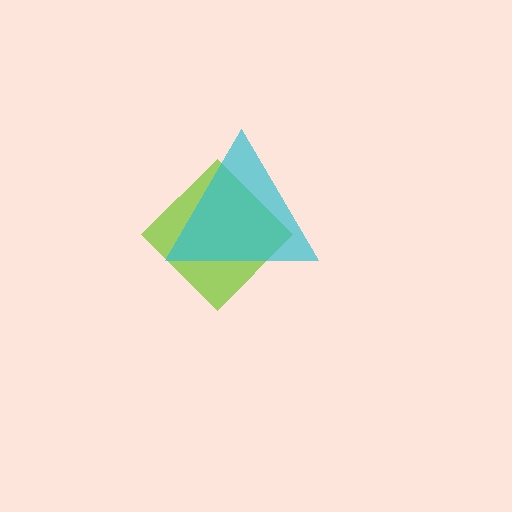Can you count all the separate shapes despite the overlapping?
Yes, there are 2 separate shapes.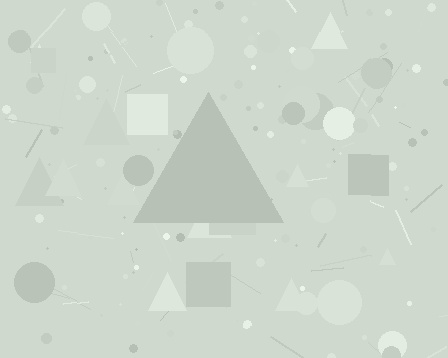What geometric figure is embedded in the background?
A triangle is embedded in the background.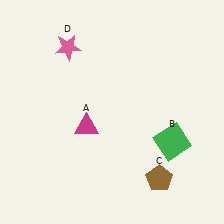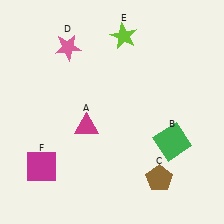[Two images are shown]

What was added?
A lime star (E), a magenta square (F) were added in Image 2.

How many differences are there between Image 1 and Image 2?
There are 2 differences between the two images.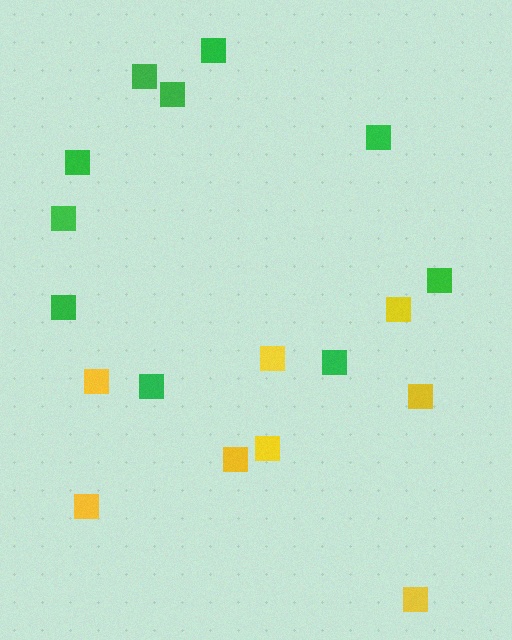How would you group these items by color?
There are 2 groups: one group of green squares (10) and one group of yellow squares (8).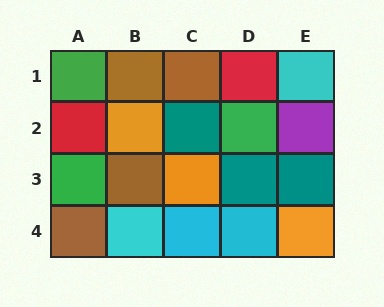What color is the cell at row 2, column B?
Orange.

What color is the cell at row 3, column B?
Brown.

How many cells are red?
2 cells are red.